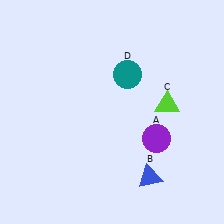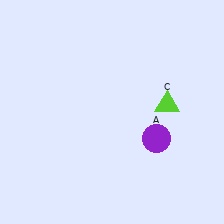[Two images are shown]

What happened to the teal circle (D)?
The teal circle (D) was removed in Image 2. It was in the top-right area of Image 1.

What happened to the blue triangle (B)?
The blue triangle (B) was removed in Image 2. It was in the bottom-right area of Image 1.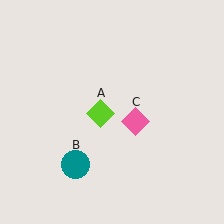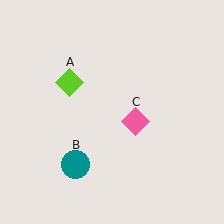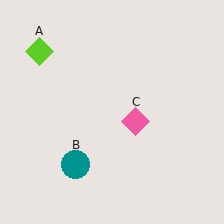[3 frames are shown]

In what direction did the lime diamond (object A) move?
The lime diamond (object A) moved up and to the left.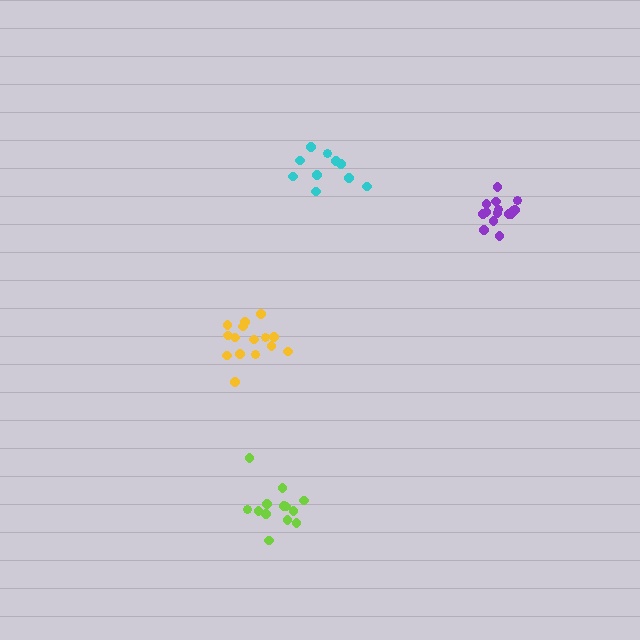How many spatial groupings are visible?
There are 4 spatial groupings.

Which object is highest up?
The cyan cluster is topmost.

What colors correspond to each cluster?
The clusters are colored: purple, cyan, yellow, lime.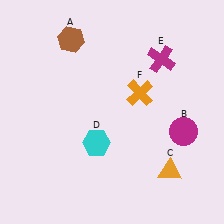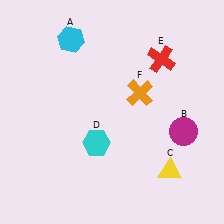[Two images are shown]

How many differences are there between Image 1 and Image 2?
There are 3 differences between the two images.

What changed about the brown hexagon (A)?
In Image 1, A is brown. In Image 2, it changed to cyan.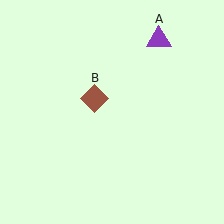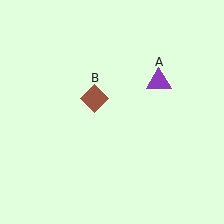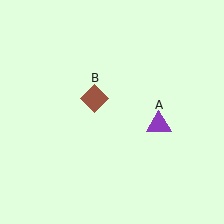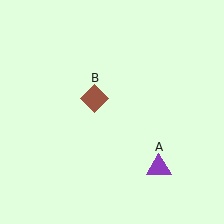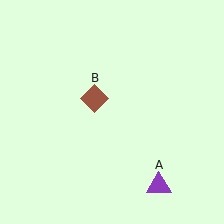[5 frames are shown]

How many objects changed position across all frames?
1 object changed position: purple triangle (object A).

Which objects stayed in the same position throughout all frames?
Brown diamond (object B) remained stationary.